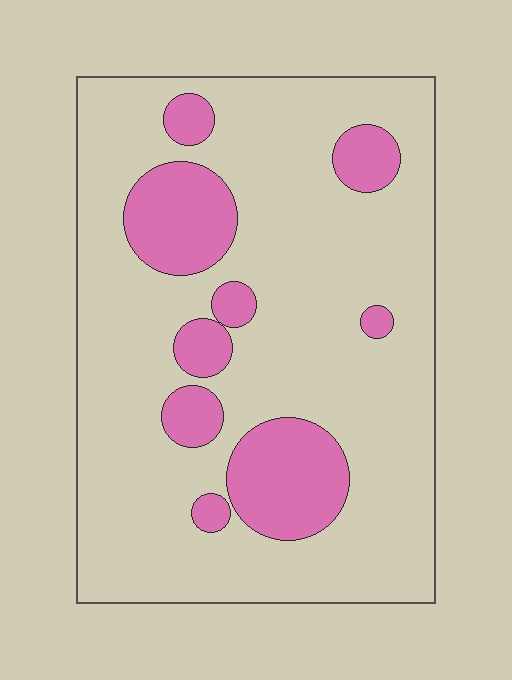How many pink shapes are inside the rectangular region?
9.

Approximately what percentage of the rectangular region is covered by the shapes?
Approximately 20%.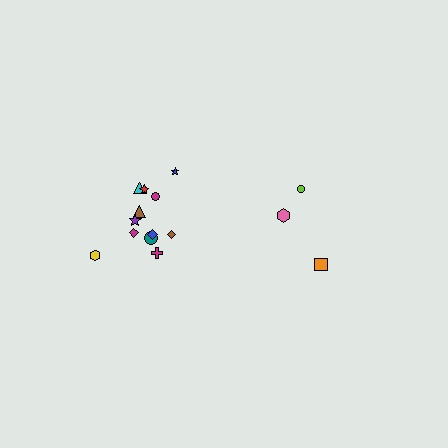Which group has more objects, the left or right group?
The left group.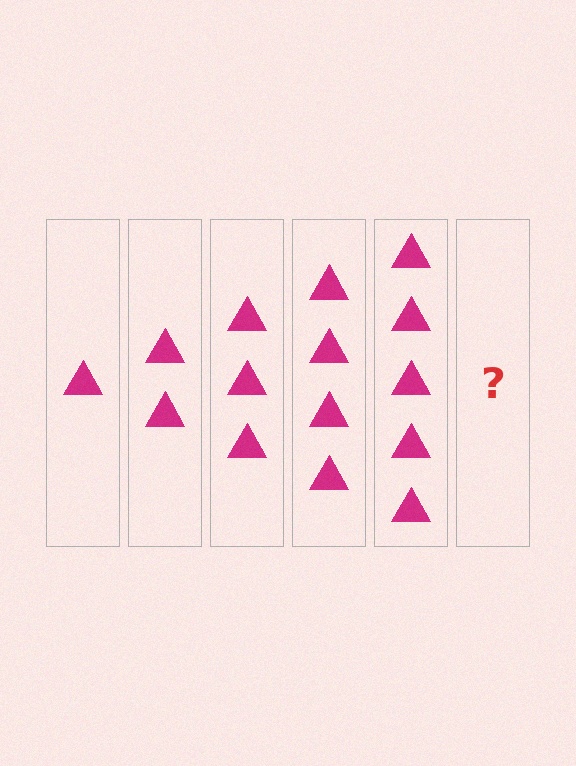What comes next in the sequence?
The next element should be 6 triangles.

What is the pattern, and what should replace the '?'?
The pattern is that each step adds one more triangle. The '?' should be 6 triangles.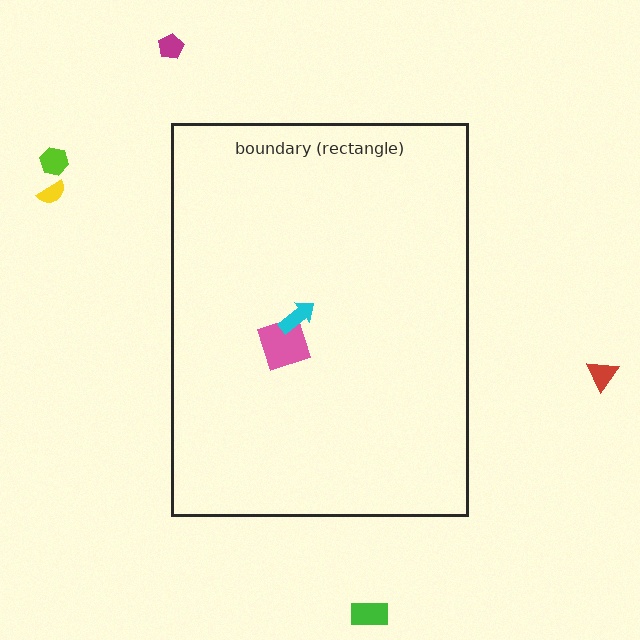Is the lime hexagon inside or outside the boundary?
Outside.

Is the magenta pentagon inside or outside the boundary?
Outside.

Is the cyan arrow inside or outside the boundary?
Inside.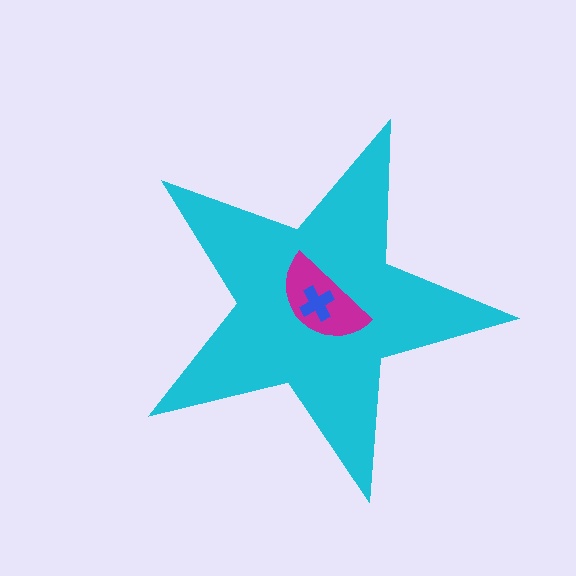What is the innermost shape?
The blue cross.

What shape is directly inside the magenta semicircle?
The blue cross.